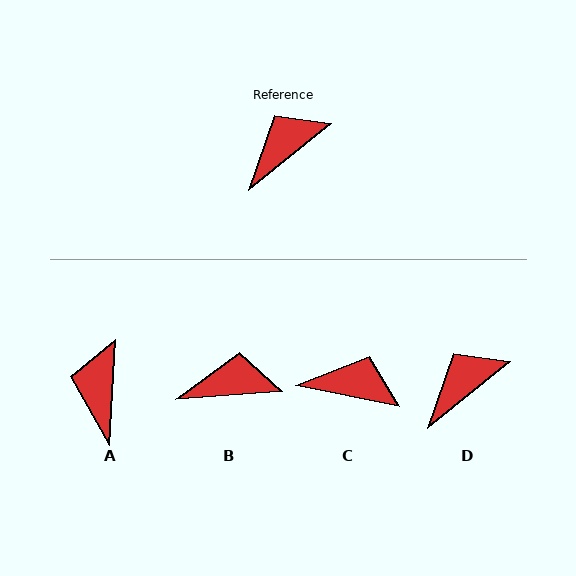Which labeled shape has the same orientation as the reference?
D.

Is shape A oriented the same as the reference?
No, it is off by about 49 degrees.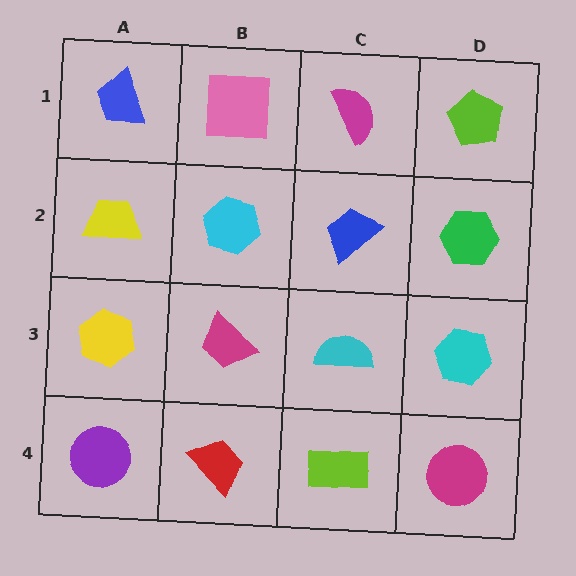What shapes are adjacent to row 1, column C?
A blue trapezoid (row 2, column C), a pink square (row 1, column B), a lime pentagon (row 1, column D).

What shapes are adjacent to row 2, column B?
A pink square (row 1, column B), a magenta trapezoid (row 3, column B), a yellow trapezoid (row 2, column A), a blue trapezoid (row 2, column C).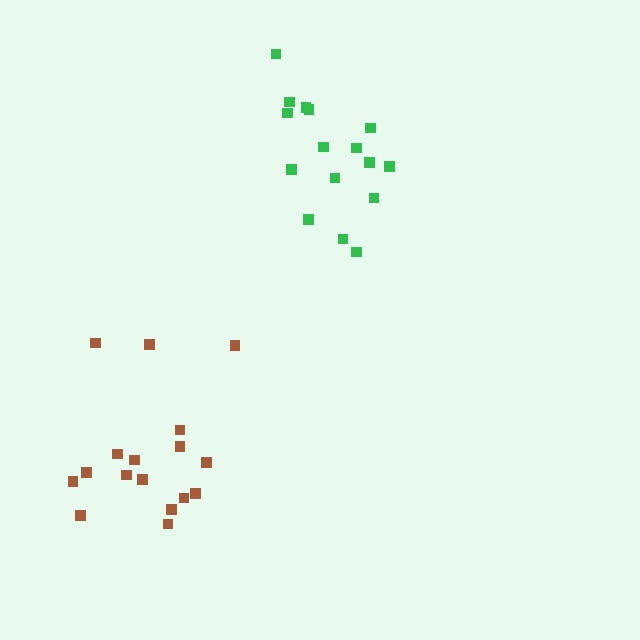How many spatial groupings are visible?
There are 2 spatial groupings.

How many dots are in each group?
Group 1: 16 dots, Group 2: 17 dots (33 total).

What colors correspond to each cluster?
The clusters are colored: green, brown.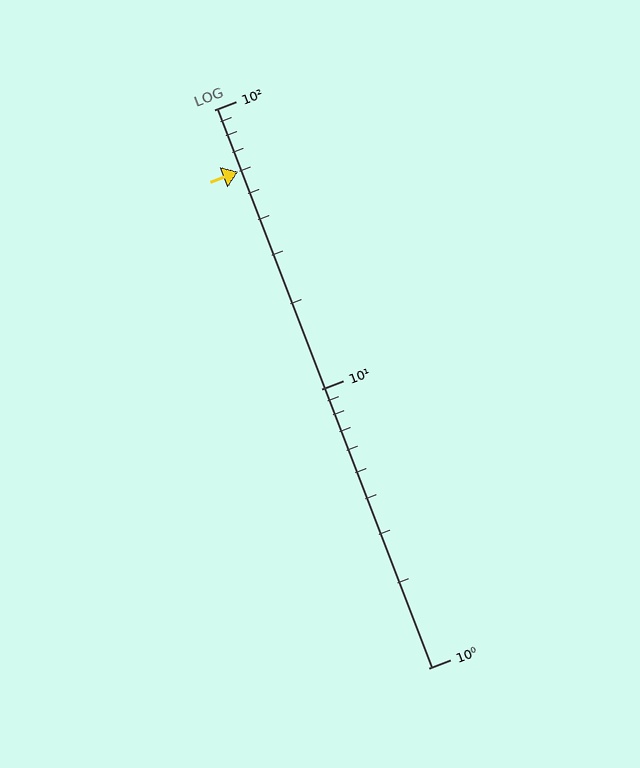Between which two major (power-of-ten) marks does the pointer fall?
The pointer is between 10 and 100.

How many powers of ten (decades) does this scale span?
The scale spans 2 decades, from 1 to 100.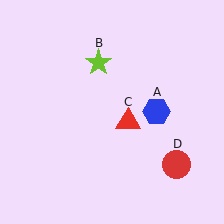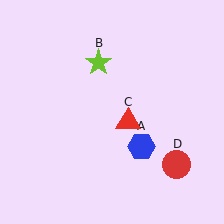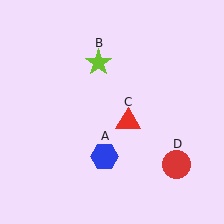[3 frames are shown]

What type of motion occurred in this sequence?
The blue hexagon (object A) rotated clockwise around the center of the scene.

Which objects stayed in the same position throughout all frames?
Lime star (object B) and red triangle (object C) and red circle (object D) remained stationary.